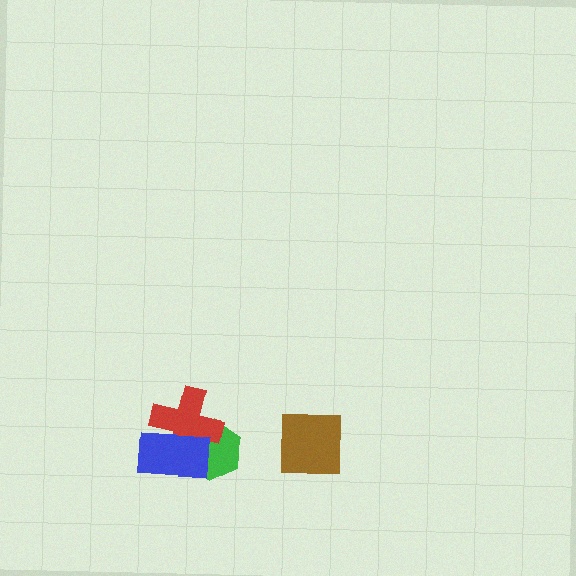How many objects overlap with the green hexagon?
2 objects overlap with the green hexagon.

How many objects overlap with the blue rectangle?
2 objects overlap with the blue rectangle.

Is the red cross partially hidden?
Yes, it is partially covered by another shape.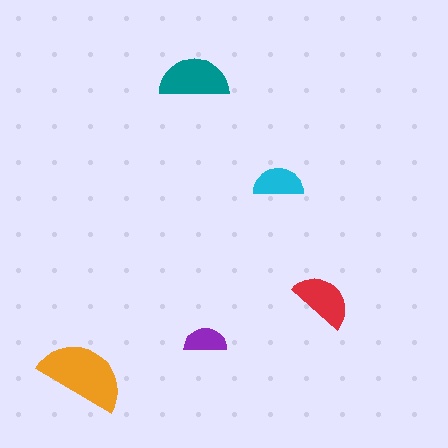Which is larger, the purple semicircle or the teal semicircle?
The teal one.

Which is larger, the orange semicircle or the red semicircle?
The orange one.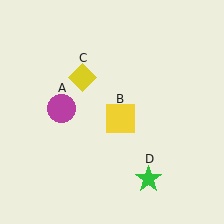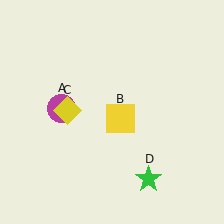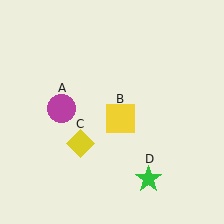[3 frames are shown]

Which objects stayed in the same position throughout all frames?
Magenta circle (object A) and yellow square (object B) and green star (object D) remained stationary.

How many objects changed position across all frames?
1 object changed position: yellow diamond (object C).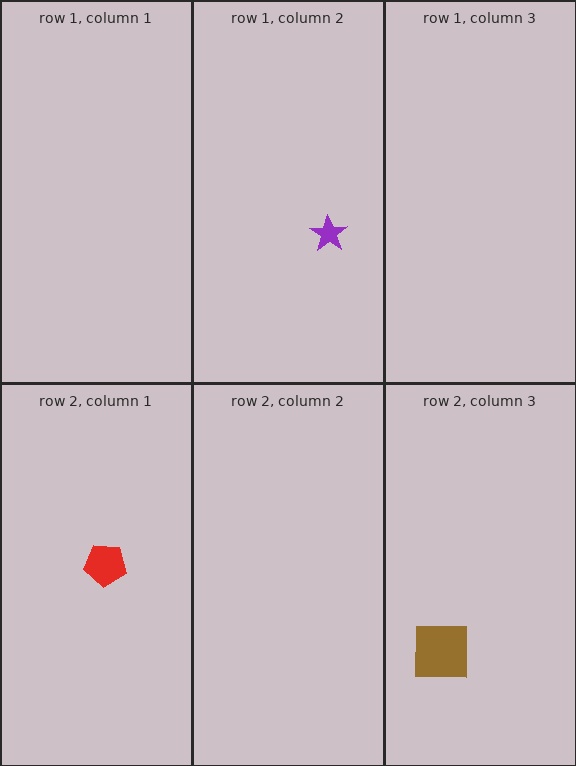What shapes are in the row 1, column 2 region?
The purple star.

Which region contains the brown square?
The row 2, column 3 region.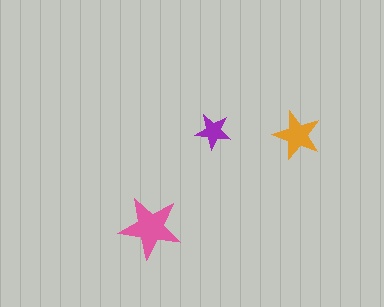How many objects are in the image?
There are 3 objects in the image.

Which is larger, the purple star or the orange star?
The orange one.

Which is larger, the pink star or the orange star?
The pink one.